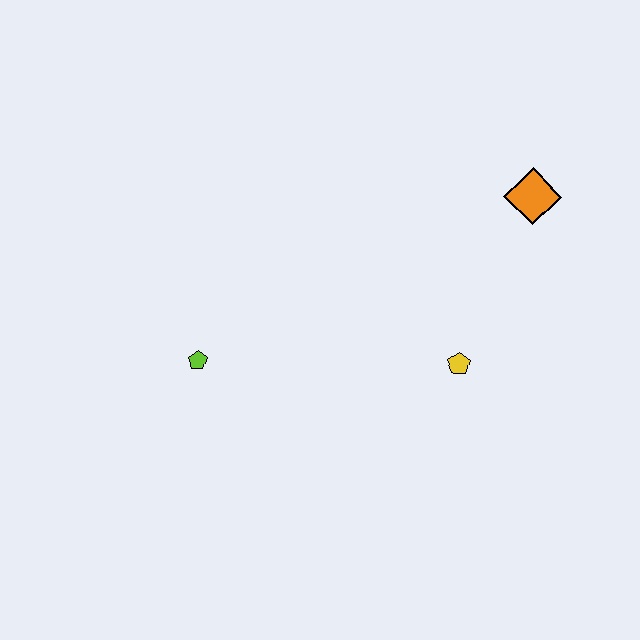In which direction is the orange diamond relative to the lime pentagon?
The orange diamond is to the right of the lime pentagon.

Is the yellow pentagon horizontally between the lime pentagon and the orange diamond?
Yes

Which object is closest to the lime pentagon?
The yellow pentagon is closest to the lime pentagon.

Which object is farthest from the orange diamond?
The lime pentagon is farthest from the orange diamond.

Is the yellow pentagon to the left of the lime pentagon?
No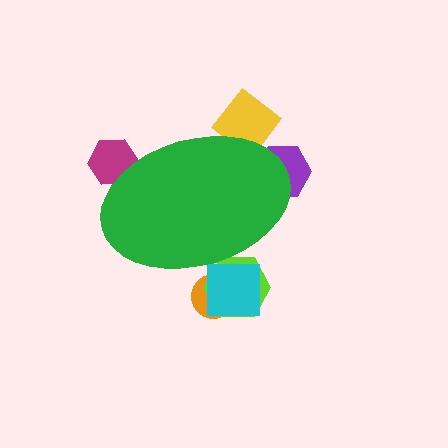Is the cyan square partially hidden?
Yes, the cyan square is partially hidden behind the green ellipse.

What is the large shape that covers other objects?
A green ellipse.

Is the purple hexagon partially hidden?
Yes, the purple hexagon is partially hidden behind the green ellipse.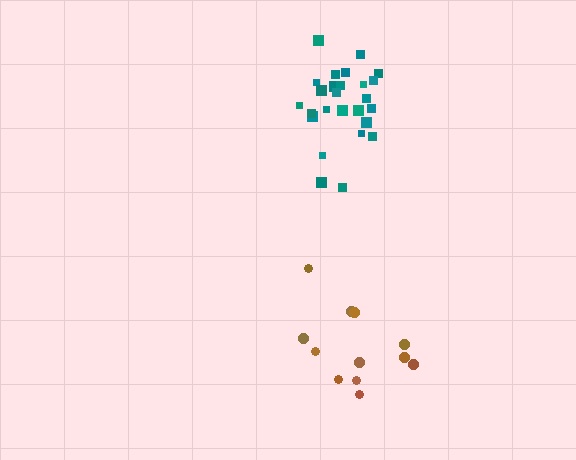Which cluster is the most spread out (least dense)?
Brown.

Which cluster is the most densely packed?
Teal.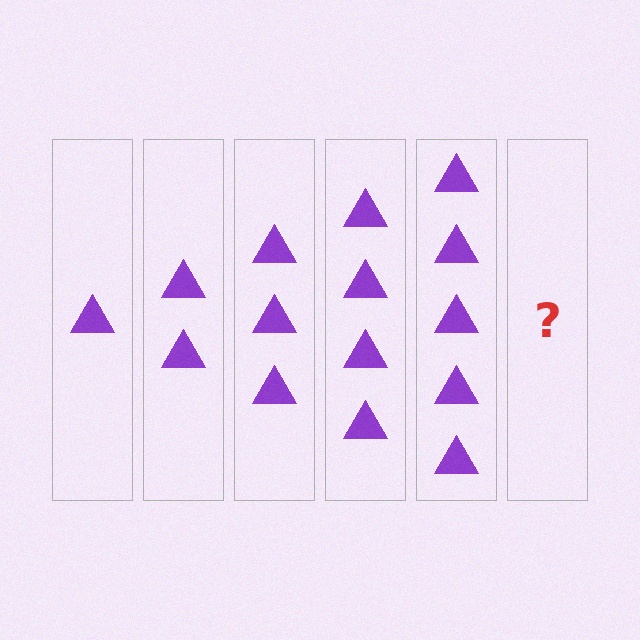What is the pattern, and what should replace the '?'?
The pattern is that each step adds one more triangle. The '?' should be 6 triangles.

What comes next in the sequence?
The next element should be 6 triangles.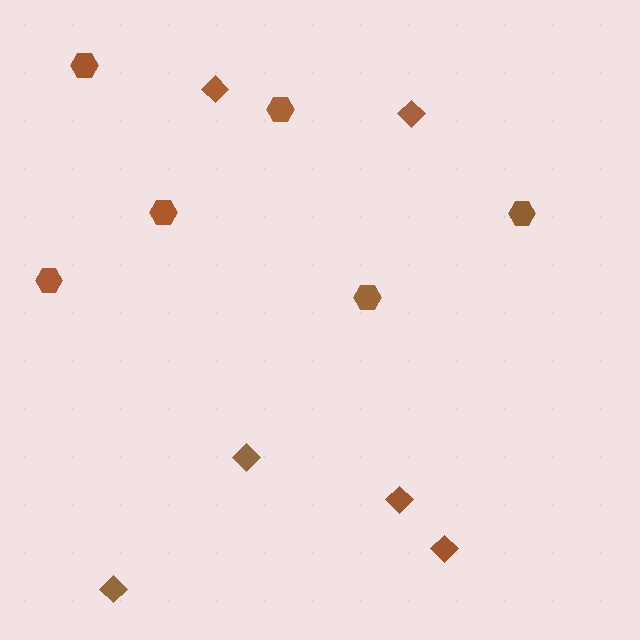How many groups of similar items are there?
There are 2 groups: one group of hexagons (6) and one group of diamonds (6).